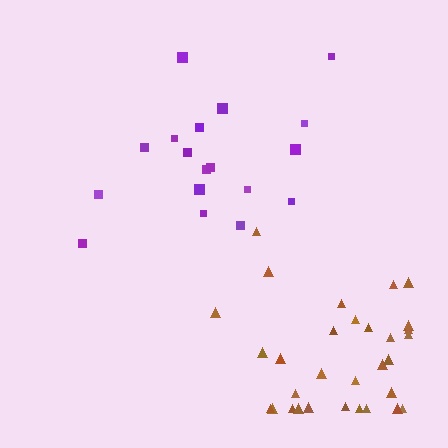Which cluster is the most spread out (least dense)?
Purple.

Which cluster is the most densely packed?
Brown.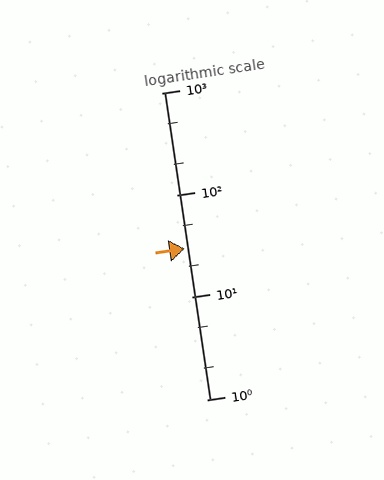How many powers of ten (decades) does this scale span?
The scale spans 3 decades, from 1 to 1000.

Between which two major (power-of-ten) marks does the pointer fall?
The pointer is between 10 and 100.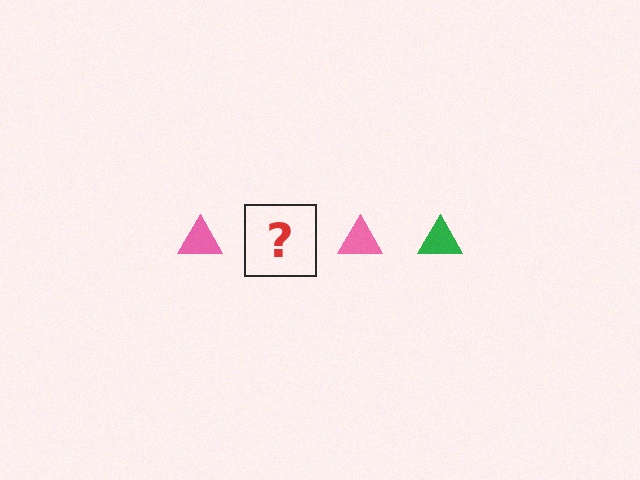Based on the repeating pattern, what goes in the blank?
The blank should be a green triangle.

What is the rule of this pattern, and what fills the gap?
The rule is that the pattern cycles through pink, green triangles. The gap should be filled with a green triangle.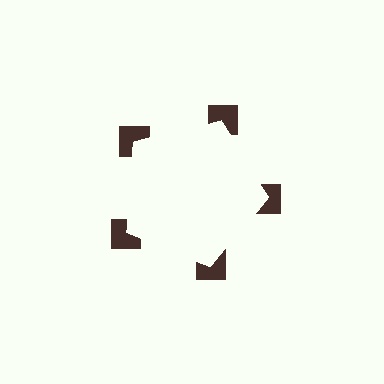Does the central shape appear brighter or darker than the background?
It typically appears slightly brighter than the background, even though no actual brightness change is drawn.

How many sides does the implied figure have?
5 sides.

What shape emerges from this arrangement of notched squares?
An illusory pentagon — its edges are inferred from the aligned wedge cuts in the notched squares, not physically drawn.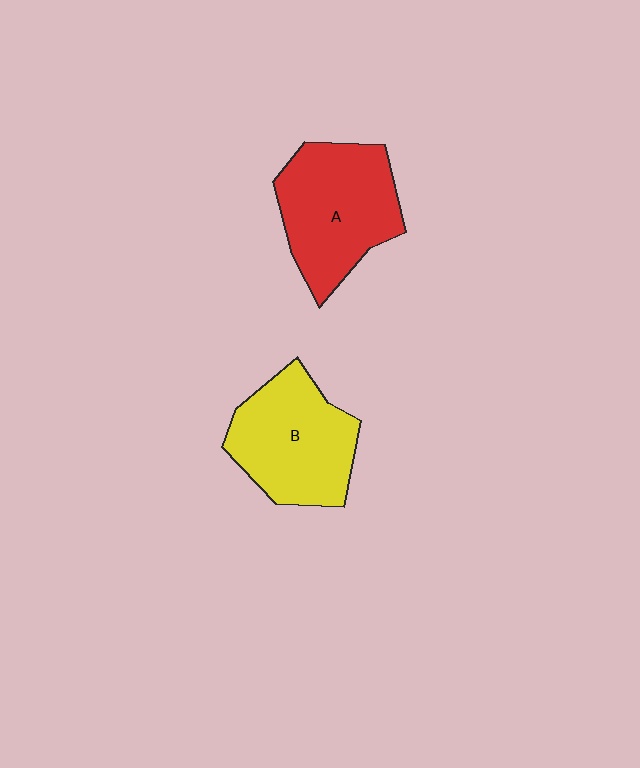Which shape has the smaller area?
Shape B (yellow).